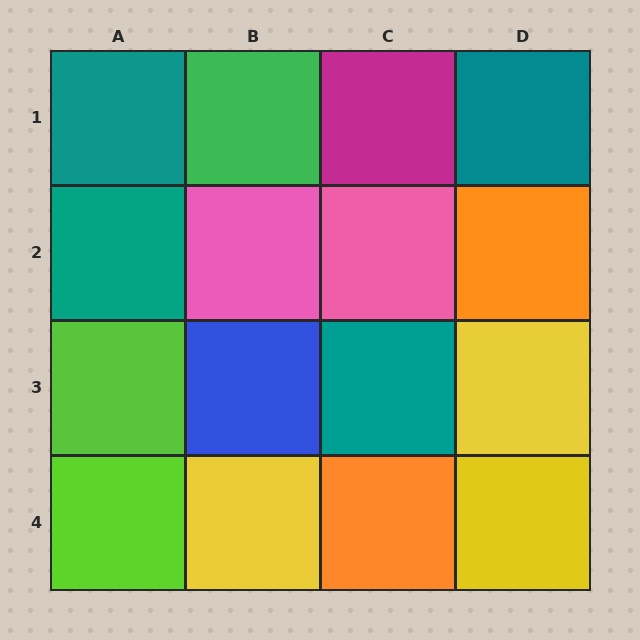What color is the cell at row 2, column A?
Teal.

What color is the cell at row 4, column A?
Lime.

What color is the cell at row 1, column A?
Teal.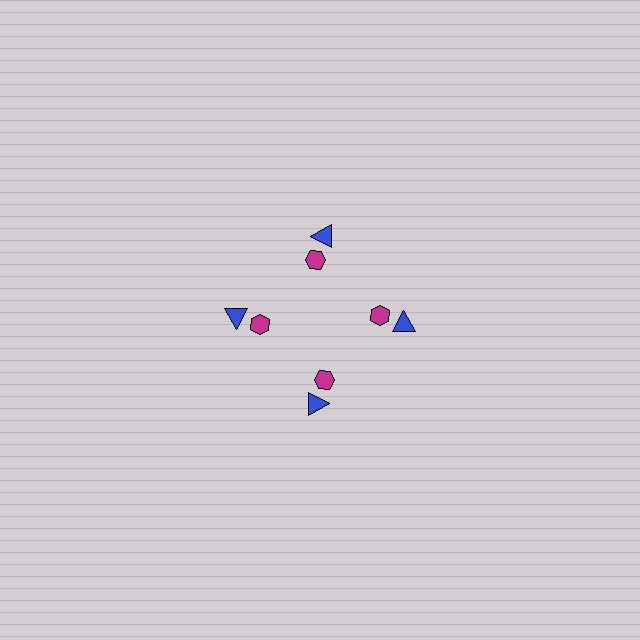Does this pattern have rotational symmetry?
Yes, this pattern has 4-fold rotational symmetry. It looks the same after rotating 90 degrees around the center.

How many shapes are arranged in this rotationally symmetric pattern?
There are 8 shapes, arranged in 4 groups of 2.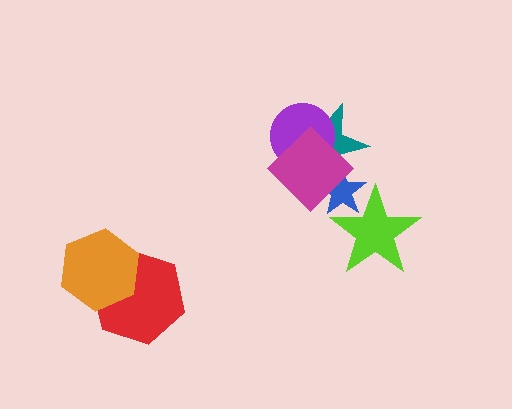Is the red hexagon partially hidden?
Yes, it is partially covered by another shape.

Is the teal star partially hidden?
Yes, it is partially covered by another shape.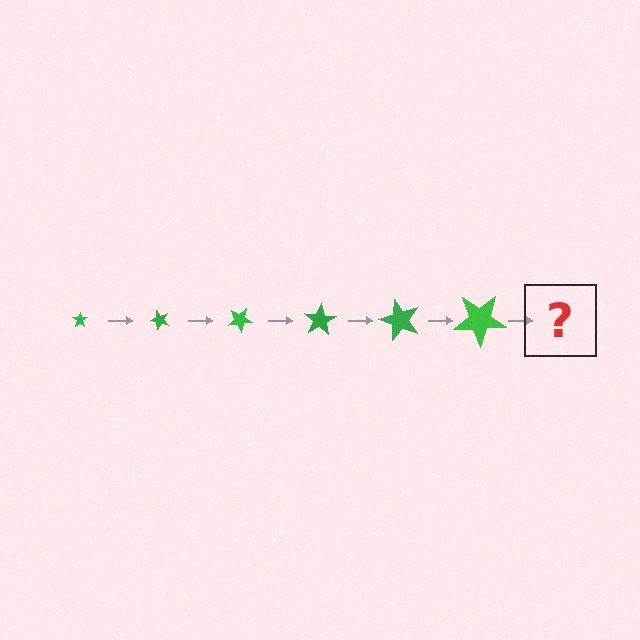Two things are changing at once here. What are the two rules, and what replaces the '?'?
The two rules are that the star grows larger each step and it rotates 50 degrees each step. The '?' should be a star, larger than the previous one and rotated 300 degrees from the start.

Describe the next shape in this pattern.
It should be a star, larger than the previous one and rotated 300 degrees from the start.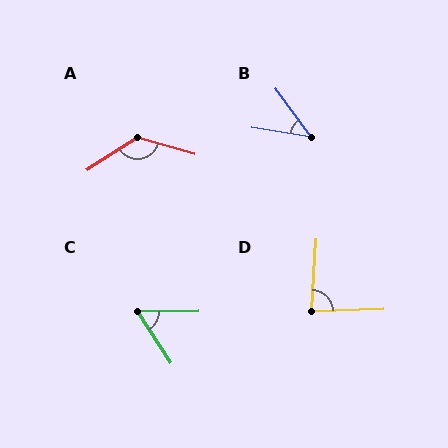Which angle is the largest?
A, at approximately 131 degrees.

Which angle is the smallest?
B, at approximately 45 degrees.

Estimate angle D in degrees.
Approximately 84 degrees.